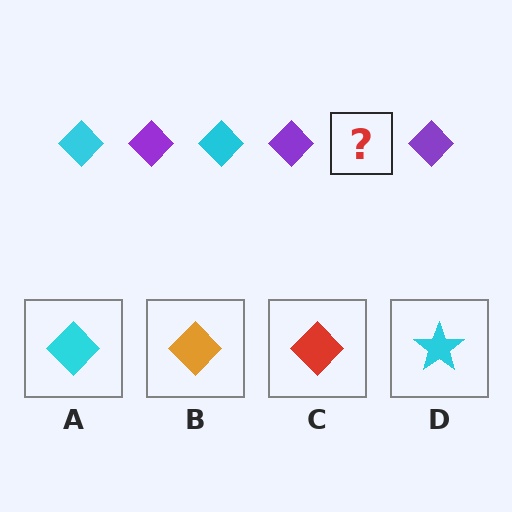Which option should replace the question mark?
Option A.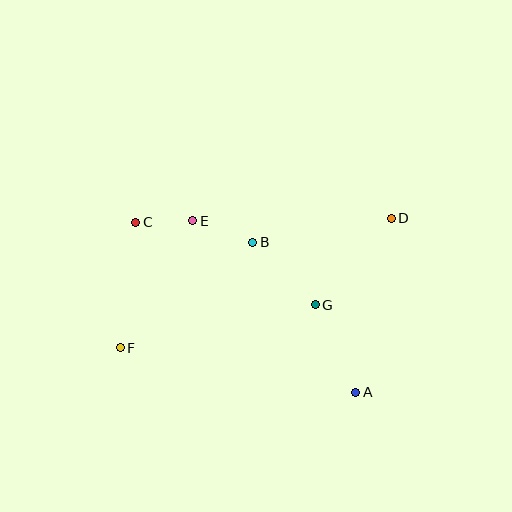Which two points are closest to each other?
Points C and E are closest to each other.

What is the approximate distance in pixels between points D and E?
The distance between D and E is approximately 198 pixels.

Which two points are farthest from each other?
Points D and F are farthest from each other.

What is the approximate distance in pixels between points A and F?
The distance between A and F is approximately 240 pixels.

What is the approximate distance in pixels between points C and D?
The distance between C and D is approximately 255 pixels.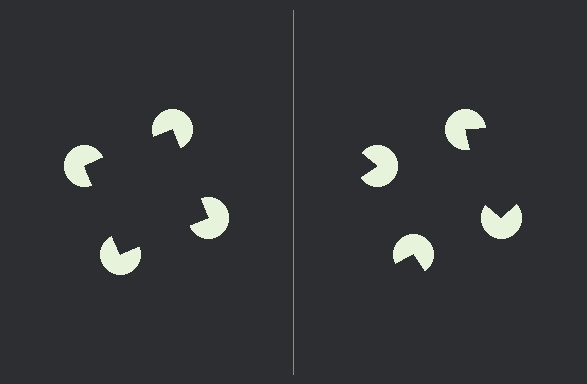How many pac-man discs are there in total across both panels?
8 — 4 on each side.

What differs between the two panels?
The pac-man discs are positioned identically on both sides; only the wedge orientations differ. On the left they align to a square; on the right they are misaligned.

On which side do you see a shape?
An illusory square appears on the left side. On the right side the wedge cuts are rotated, so no coherent shape forms.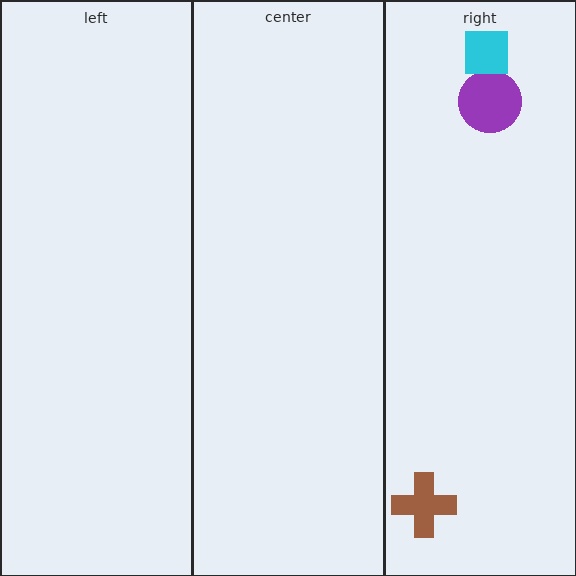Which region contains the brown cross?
The right region.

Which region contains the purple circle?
The right region.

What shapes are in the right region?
The purple circle, the brown cross, the cyan square.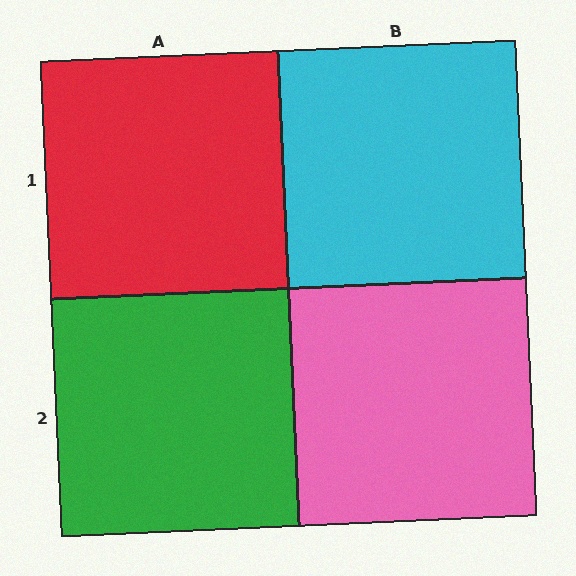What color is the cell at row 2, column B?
Pink.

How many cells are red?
1 cell is red.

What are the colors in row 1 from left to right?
Red, cyan.